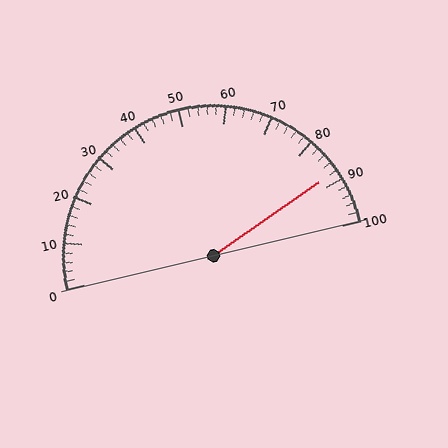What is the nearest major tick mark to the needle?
The nearest major tick mark is 90.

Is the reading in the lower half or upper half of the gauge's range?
The reading is in the upper half of the range (0 to 100).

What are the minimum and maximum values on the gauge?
The gauge ranges from 0 to 100.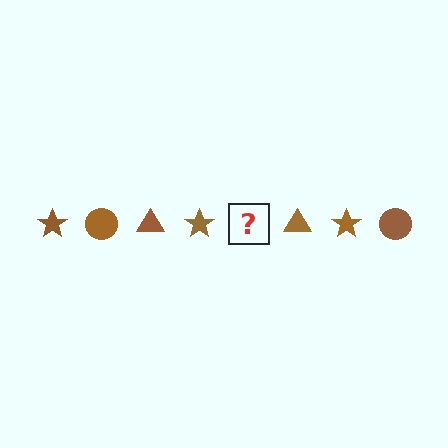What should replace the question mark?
The question mark should be replaced with a brown circle.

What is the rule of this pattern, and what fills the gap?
The rule is that the pattern cycles through star, circle, triangle shapes in brown. The gap should be filled with a brown circle.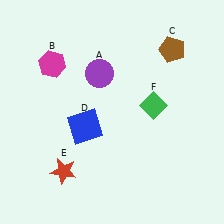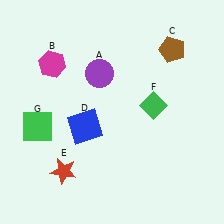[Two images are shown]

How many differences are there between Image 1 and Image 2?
There is 1 difference between the two images.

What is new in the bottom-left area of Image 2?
A green square (G) was added in the bottom-left area of Image 2.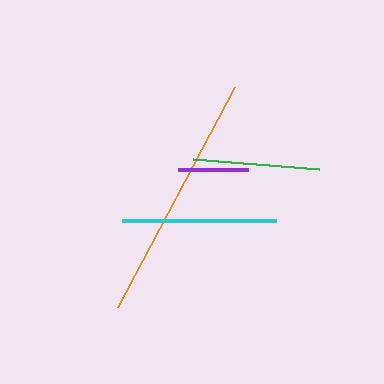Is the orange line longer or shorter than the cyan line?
The orange line is longer than the cyan line.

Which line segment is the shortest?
The purple line is the shortest at approximately 70 pixels.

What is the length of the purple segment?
The purple segment is approximately 70 pixels long.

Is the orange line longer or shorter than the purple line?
The orange line is longer than the purple line.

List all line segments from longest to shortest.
From longest to shortest: orange, cyan, green, purple.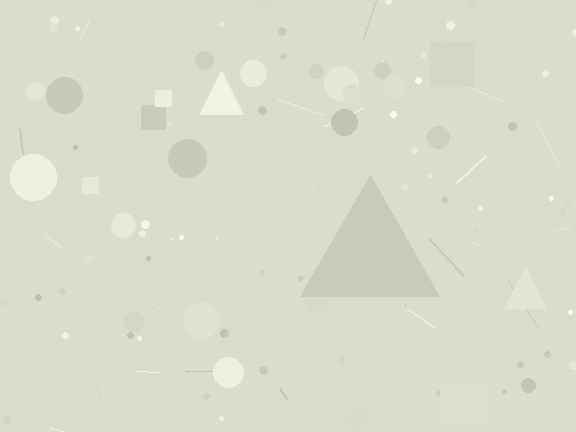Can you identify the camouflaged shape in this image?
The camouflaged shape is a triangle.